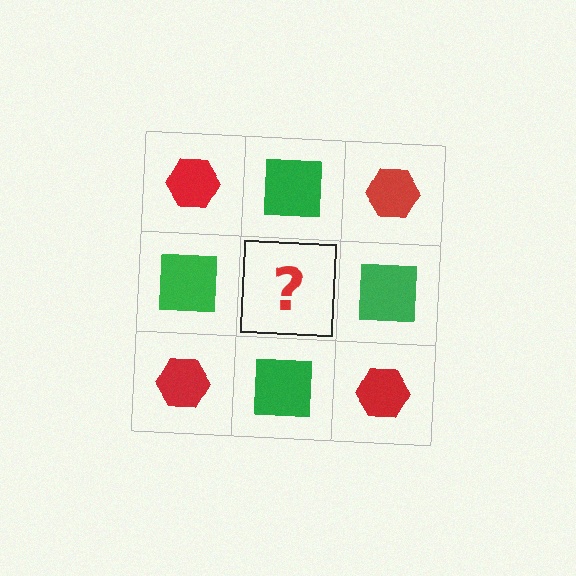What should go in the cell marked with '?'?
The missing cell should contain a red hexagon.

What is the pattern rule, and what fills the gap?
The rule is that it alternates red hexagon and green square in a checkerboard pattern. The gap should be filled with a red hexagon.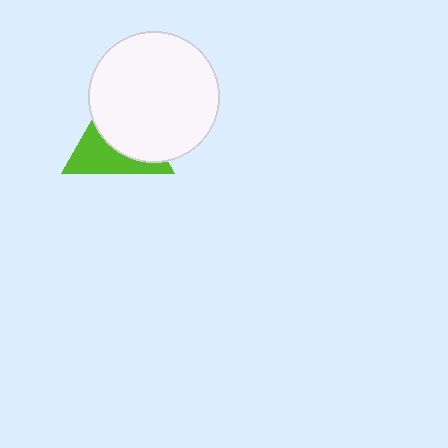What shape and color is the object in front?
The object in front is a white circle.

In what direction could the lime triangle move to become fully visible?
The lime triangle could move toward the lower-left. That would shift it out from behind the white circle entirely.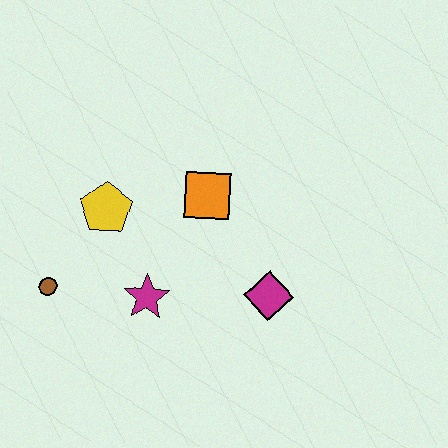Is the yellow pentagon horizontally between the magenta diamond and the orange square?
No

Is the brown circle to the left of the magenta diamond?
Yes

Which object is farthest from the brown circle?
The magenta diamond is farthest from the brown circle.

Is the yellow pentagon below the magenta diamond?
No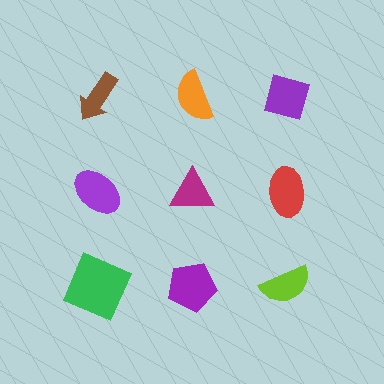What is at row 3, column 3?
A lime semicircle.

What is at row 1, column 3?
A purple square.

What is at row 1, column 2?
An orange semicircle.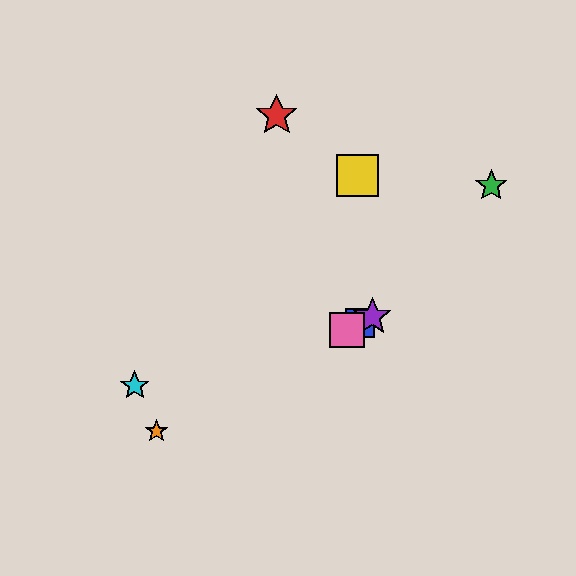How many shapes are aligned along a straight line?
4 shapes (the blue square, the purple star, the orange star, the pink square) are aligned along a straight line.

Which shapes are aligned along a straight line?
The blue square, the purple star, the orange star, the pink square are aligned along a straight line.